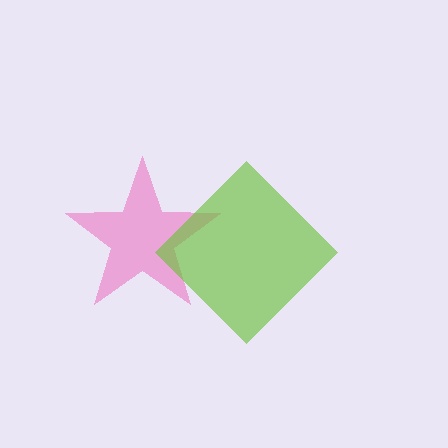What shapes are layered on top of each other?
The layered shapes are: a pink star, a lime diamond.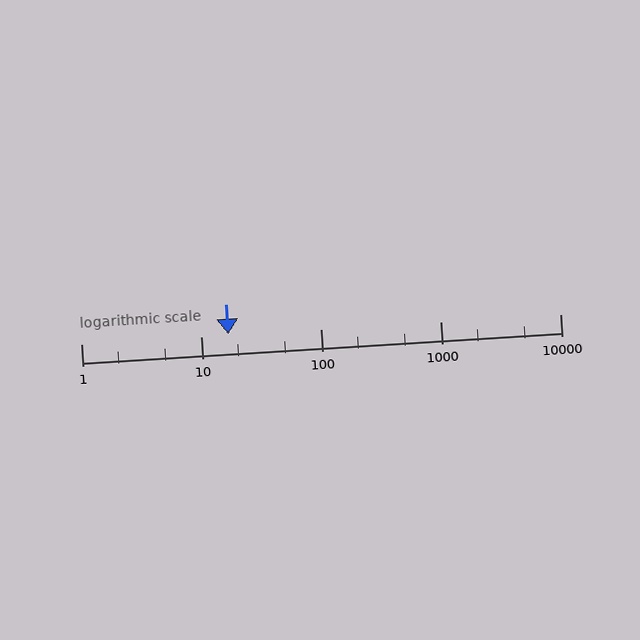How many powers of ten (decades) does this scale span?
The scale spans 4 decades, from 1 to 10000.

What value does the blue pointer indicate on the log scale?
The pointer indicates approximately 17.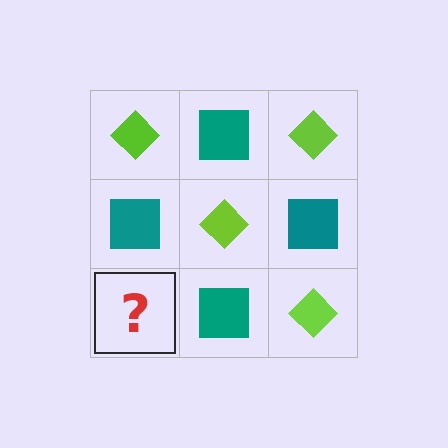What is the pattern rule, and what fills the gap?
The rule is that it alternates lime diamond and teal square in a checkerboard pattern. The gap should be filled with a lime diamond.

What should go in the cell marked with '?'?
The missing cell should contain a lime diamond.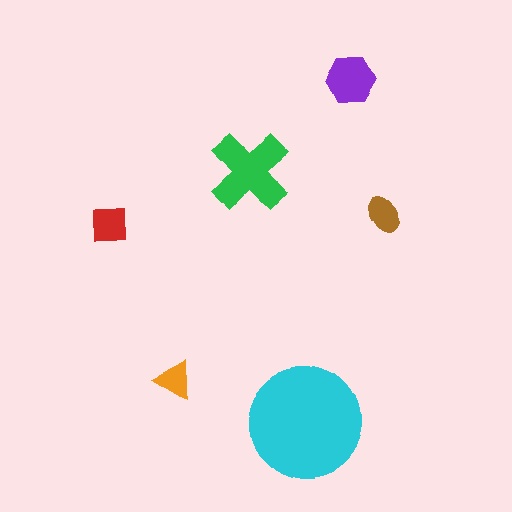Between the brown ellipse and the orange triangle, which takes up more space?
The brown ellipse.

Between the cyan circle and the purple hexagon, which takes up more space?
The cyan circle.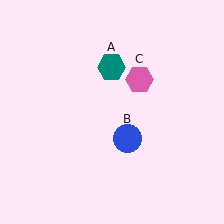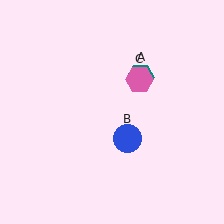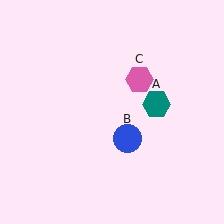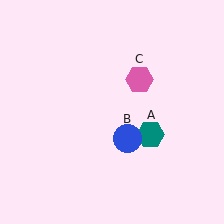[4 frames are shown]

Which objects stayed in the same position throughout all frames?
Blue circle (object B) and pink hexagon (object C) remained stationary.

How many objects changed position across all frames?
1 object changed position: teal hexagon (object A).